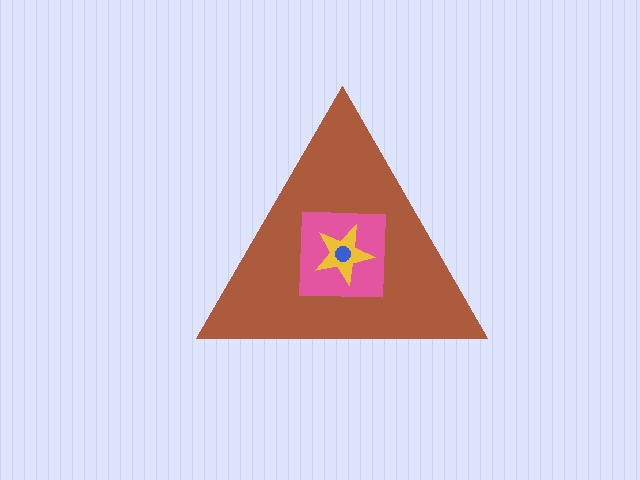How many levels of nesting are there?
4.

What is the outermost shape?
The brown triangle.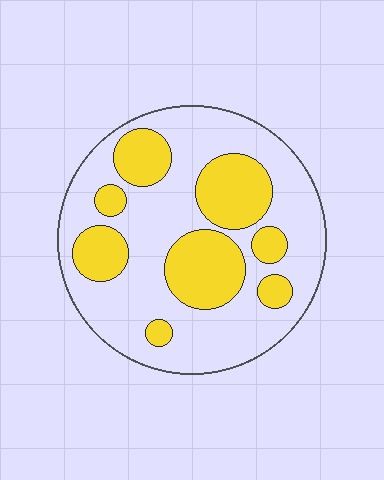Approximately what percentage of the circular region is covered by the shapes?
Approximately 35%.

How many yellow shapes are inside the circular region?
8.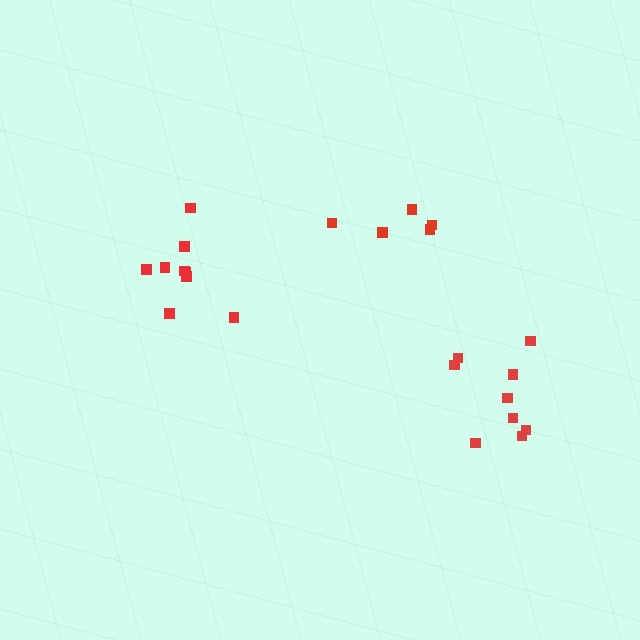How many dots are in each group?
Group 1: 5 dots, Group 2: 9 dots, Group 3: 9 dots (23 total).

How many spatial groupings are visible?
There are 3 spatial groupings.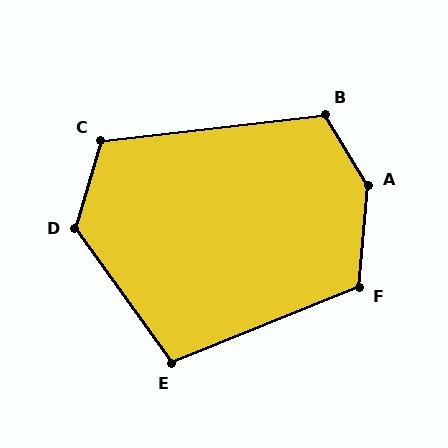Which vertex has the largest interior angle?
A, at approximately 144 degrees.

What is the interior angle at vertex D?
Approximately 128 degrees (obtuse).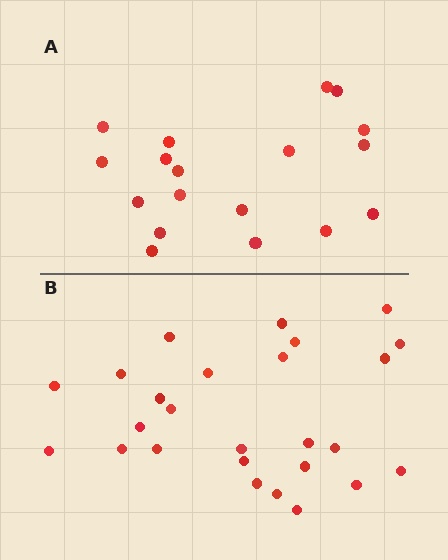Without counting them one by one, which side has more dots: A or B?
Region B (the bottom region) has more dots.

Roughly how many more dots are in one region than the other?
Region B has roughly 8 or so more dots than region A.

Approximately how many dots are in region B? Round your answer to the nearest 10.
About 30 dots. (The exact count is 26, which rounds to 30.)